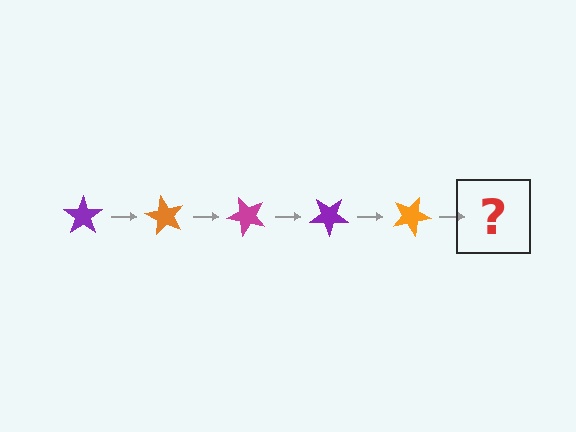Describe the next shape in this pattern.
It should be a magenta star, rotated 300 degrees from the start.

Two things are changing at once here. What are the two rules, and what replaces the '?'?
The two rules are that it rotates 60 degrees each step and the color cycles through purple, orange, and magenta. The '?' should be a magenta star, rotated 300 degrees from the start.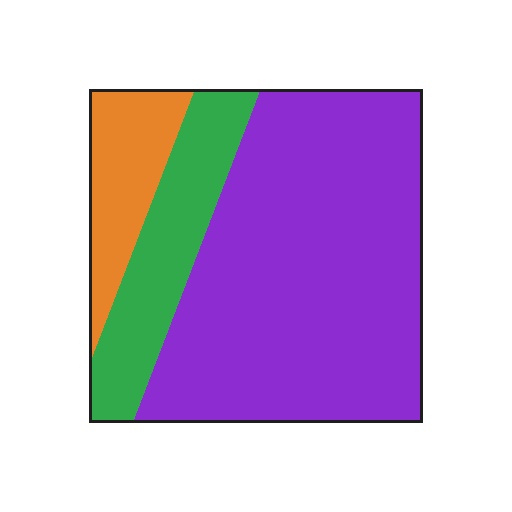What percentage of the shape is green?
Green covers about 20% of the shape.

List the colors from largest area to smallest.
From largest to smallest: purple, green, orange.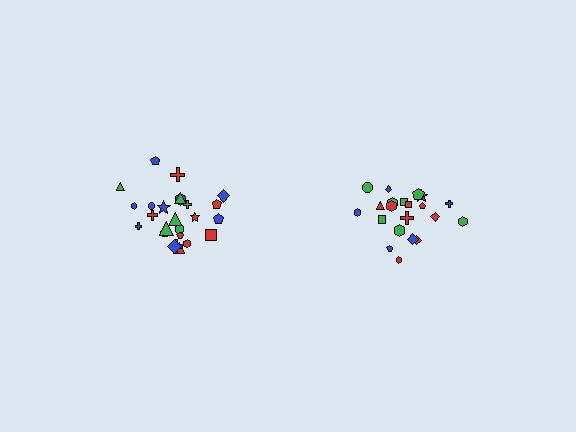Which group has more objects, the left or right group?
The left group.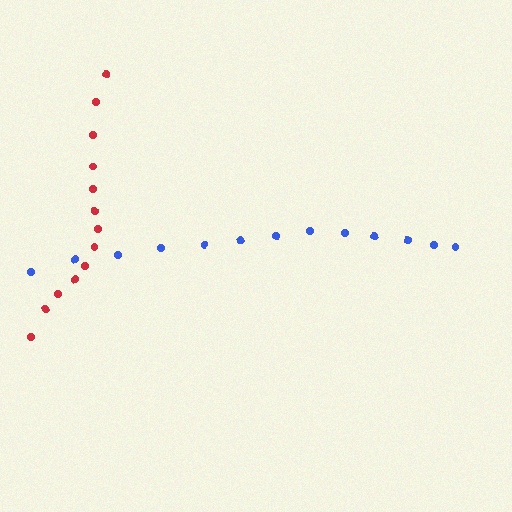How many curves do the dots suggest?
There are 2 distinct paths.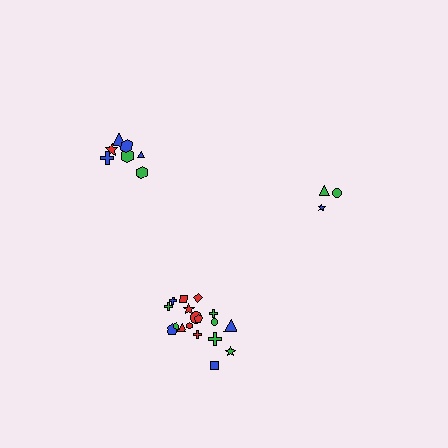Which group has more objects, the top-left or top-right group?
The top-left group.